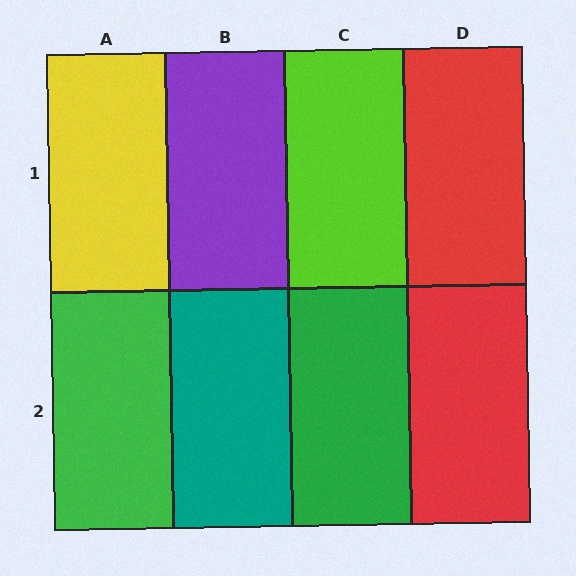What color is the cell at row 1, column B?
Purple.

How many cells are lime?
1 cell is lime.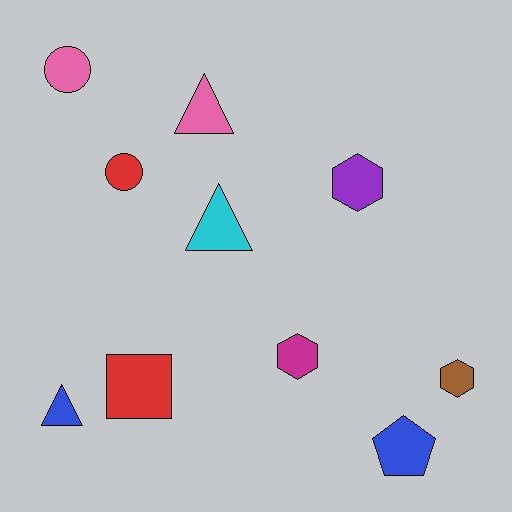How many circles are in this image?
There are 2 circles.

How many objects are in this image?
There are 10 objects.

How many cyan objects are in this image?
There is 1 cyan object.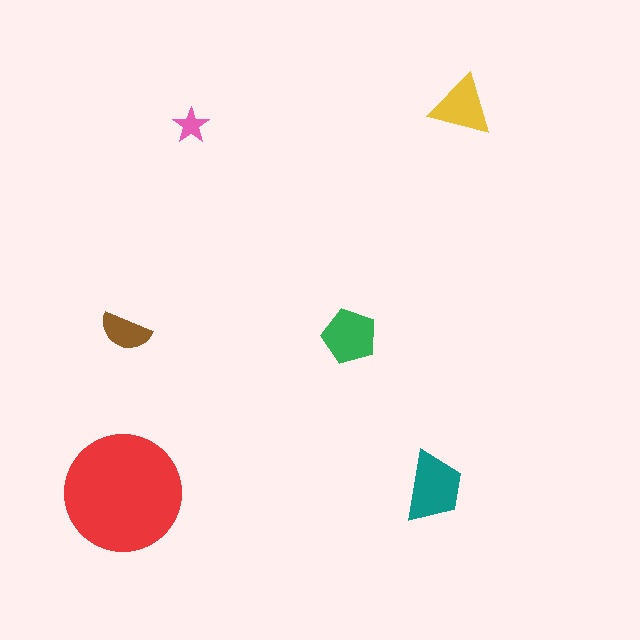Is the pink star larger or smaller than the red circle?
Smaller.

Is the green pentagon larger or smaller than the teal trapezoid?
Smaller.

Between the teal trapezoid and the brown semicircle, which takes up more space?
The teal trapezoid.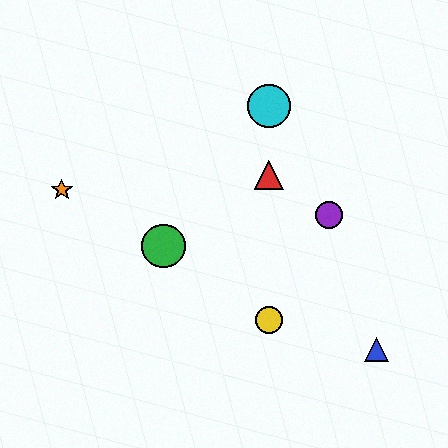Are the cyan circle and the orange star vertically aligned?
No, the cyan circle is at x≈269 and the orange star is at x≈62.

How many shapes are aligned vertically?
3 shapes (the red triangle, the yellow circle, the cyan circle) are aligned vertically.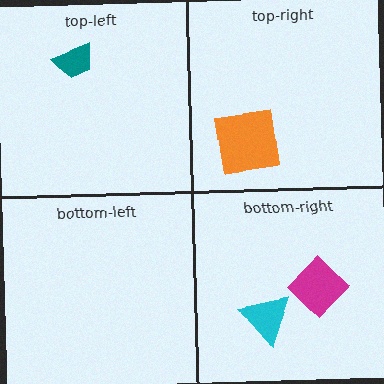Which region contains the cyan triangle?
The bottom-right region.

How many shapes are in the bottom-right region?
2.